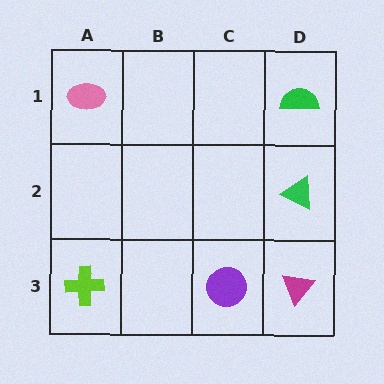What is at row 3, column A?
A lime cross.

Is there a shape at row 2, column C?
No, that cell is empty.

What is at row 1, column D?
A green semicircle.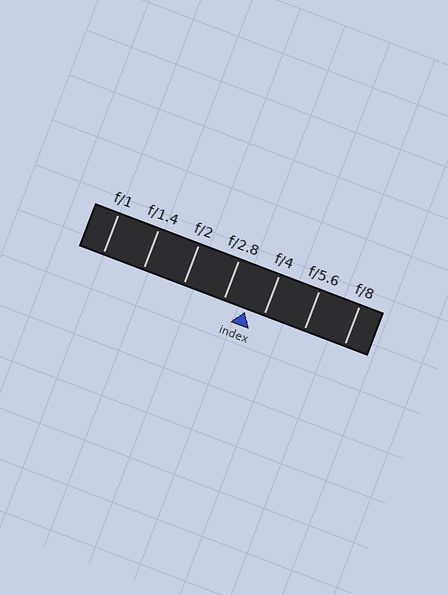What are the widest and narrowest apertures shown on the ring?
The widest aperture shown is f/1 and the narrowest is f/8.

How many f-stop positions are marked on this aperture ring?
There are 7 f-stop positions marked.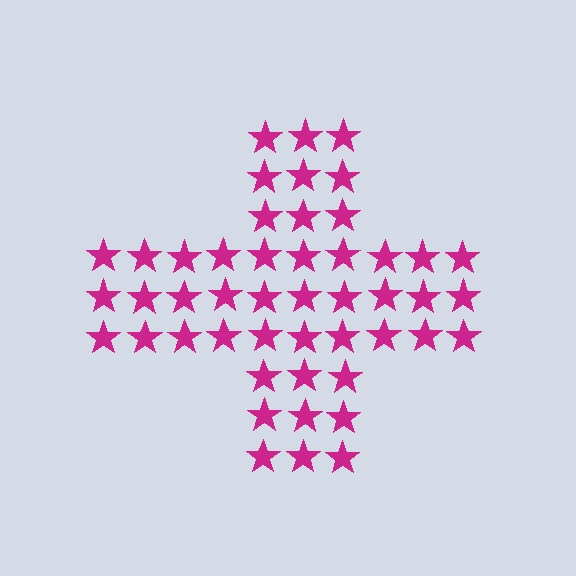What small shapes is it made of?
It is made of small stars.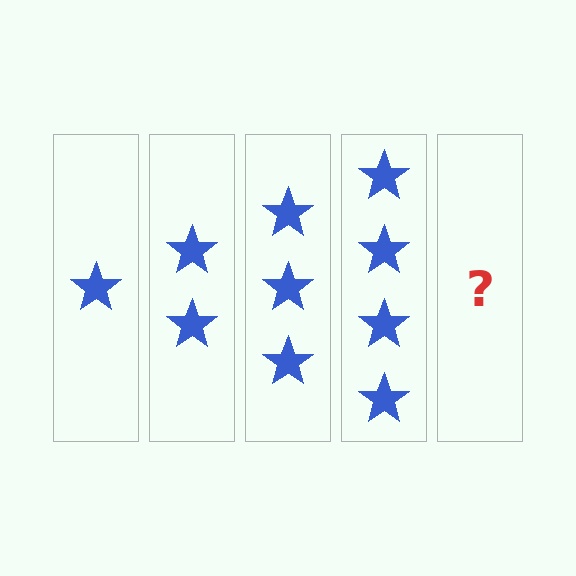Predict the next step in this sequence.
The next step is 5 stars.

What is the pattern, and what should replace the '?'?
The pattern is that each step adds one more star. The '?' should be 5 stars.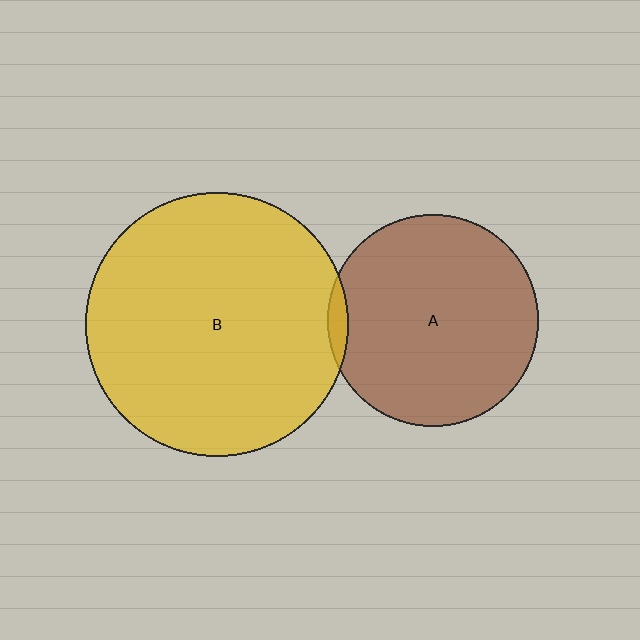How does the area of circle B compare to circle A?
Approximately 1.5 times.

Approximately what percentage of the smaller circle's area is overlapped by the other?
Approximately 5%.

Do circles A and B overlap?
Yes.